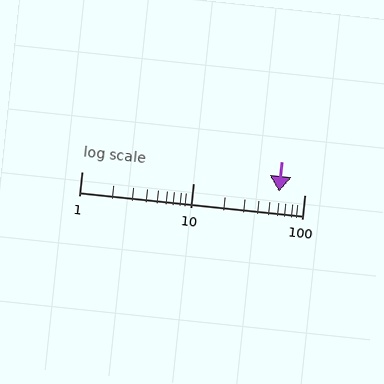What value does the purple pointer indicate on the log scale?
The pointer indicates approximately 59.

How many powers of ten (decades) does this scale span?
The scale spans 2 decades, from 1 to 100.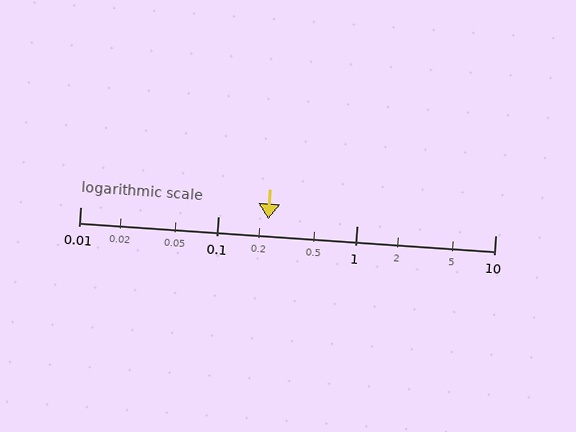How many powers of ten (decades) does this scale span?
The scale spans 3 decades, from 0.01 to 10.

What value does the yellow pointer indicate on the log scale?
The pointer indicates approximately 0.23.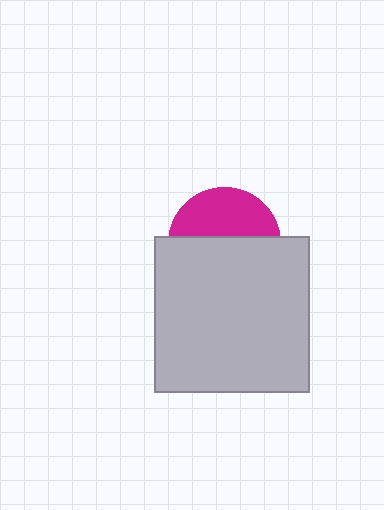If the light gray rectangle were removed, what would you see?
You would see the complete magenta circle.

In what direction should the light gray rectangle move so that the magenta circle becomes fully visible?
The light gray rectangle should move down. That is the shortest direction to clear the overlap and leave the magenta circle fully visible.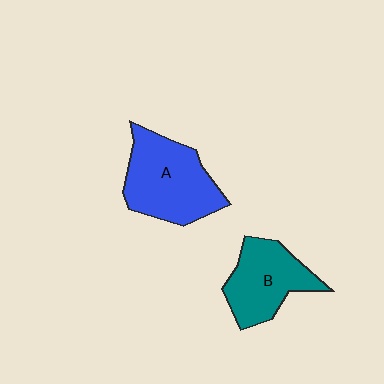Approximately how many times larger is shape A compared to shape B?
Approximately 1.3 times.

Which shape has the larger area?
Shape A (blue).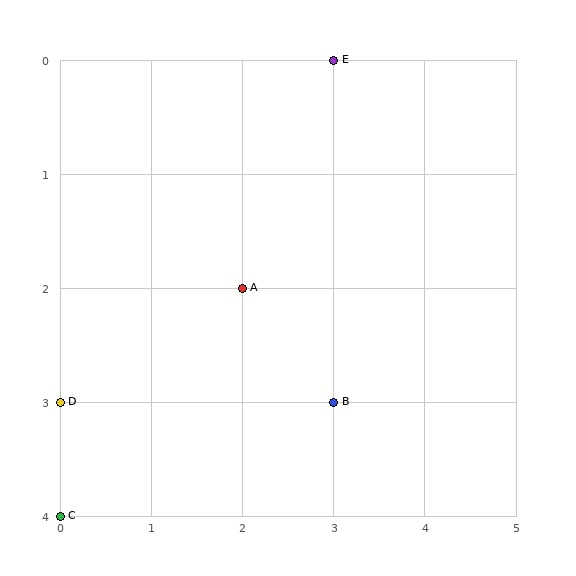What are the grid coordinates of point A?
Point A is at grid coordinates (2, 2).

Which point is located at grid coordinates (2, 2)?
Point A is at (2, 2).